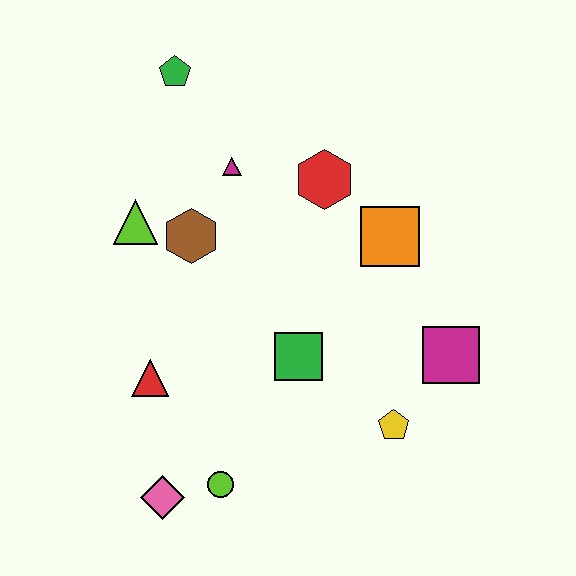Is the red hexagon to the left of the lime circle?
No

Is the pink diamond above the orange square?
No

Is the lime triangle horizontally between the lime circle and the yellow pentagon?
No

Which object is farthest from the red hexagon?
The pink diamond is farthest from the red hexagon.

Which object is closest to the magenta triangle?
The brown hexagon is closest to the magenta triangle.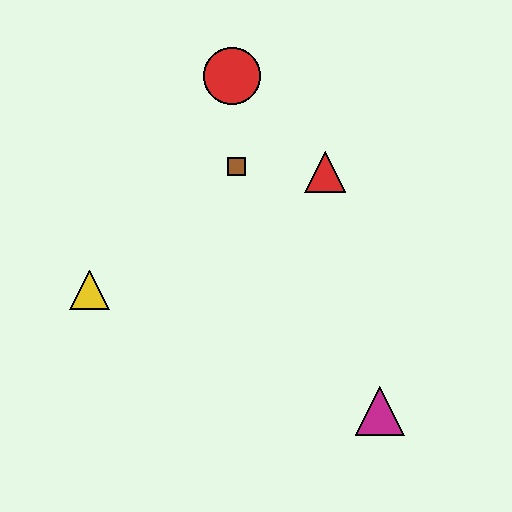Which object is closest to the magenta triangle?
The red triangle is closest to the magenta triangle.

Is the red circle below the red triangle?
No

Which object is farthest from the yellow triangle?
The magenta triangle is farthest from the yellow triangle.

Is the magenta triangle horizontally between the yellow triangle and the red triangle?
No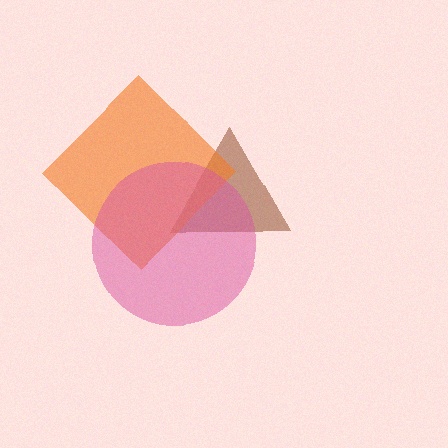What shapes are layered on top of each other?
The layered shapes are: a brown triangle, an orange diamond, a pink circle.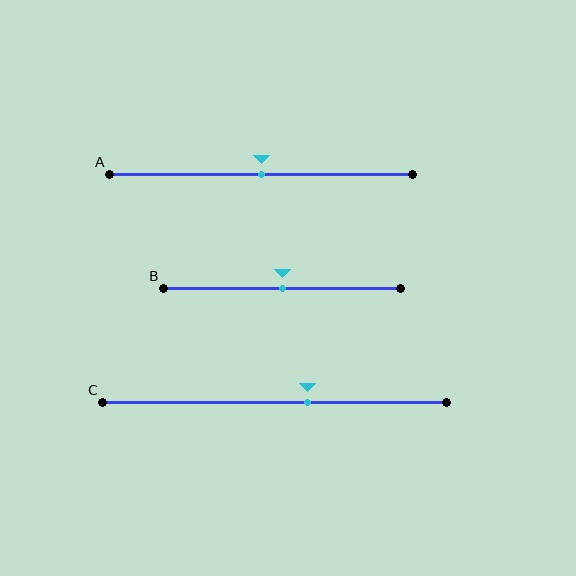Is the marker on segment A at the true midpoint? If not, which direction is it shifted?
Yes, the marker on segment A is at the true midpoint.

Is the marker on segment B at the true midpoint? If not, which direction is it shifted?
Yes, the marker on segment B is at the true midpoint.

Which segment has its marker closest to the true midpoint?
Segment A has its marker closest to the true midpoint.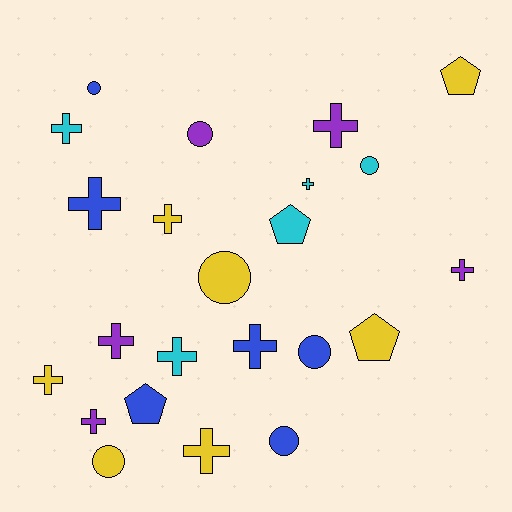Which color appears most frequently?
Yellow, with 7 objects.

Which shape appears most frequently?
Cross, with 12 objects.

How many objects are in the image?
There are 23 objects.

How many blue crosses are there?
There are 2 blue crosses.